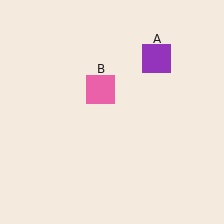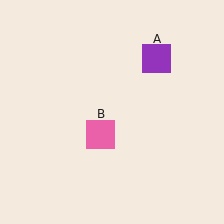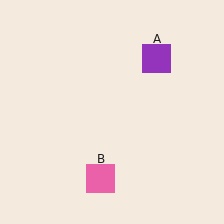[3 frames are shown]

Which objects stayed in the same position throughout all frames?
Purple square (object A) remained stationary.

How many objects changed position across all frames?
1 object changed position: pink square (object B).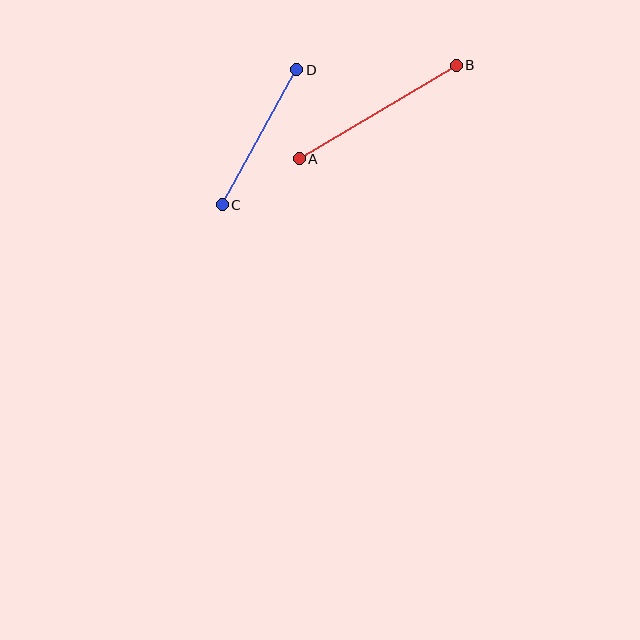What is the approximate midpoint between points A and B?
The midpoint is at approximately (378, 112) pixels.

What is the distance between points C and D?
The distance is approximately 155 pixels.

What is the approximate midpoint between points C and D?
The midpoint is at approximately (259, 137) pixels.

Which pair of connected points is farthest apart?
Points A and B are farthest apart.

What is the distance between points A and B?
The distance is approximately 183 pixels.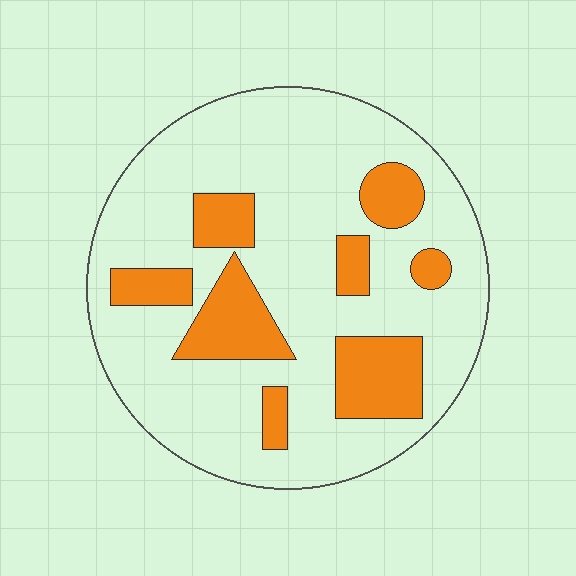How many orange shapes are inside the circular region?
8.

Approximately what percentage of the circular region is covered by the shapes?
Approximately 25%.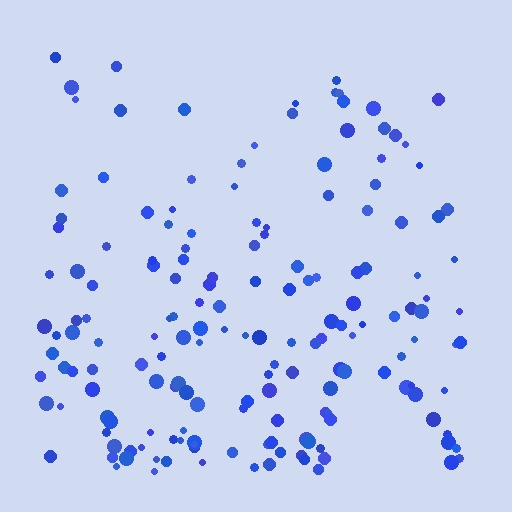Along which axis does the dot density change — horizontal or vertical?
Vertical.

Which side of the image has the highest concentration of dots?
The bottom.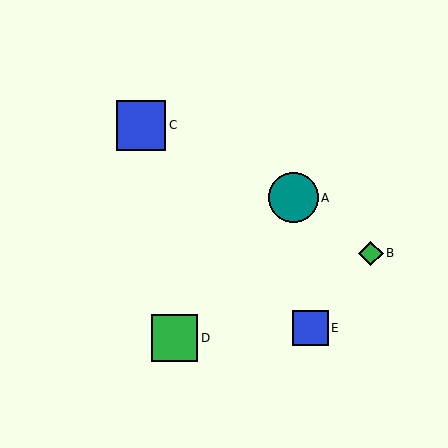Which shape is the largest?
The teal circle (labeled A) is the largest.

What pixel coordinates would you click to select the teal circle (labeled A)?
Click at (293, 198) to select the teal circle A.